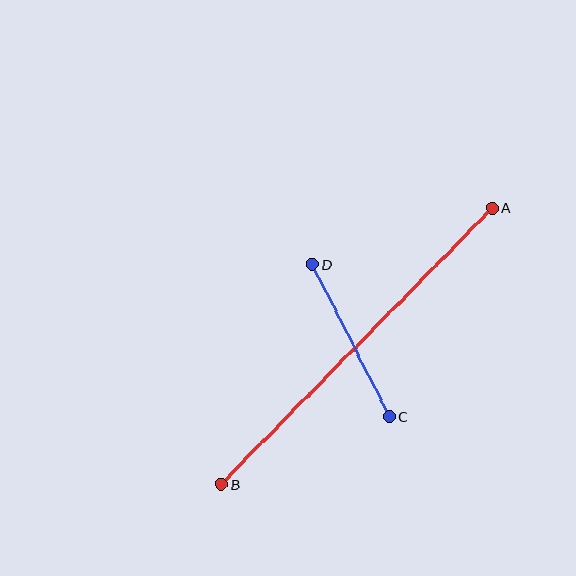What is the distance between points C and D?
The distance is approximately 171 pixels.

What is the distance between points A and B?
The distance is approximately 387 pixels.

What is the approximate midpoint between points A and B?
The midpoint is at approximately (357, 346) pixels.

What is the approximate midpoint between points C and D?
The midpoint is at approximately (351, 340) pixels.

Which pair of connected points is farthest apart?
Points A and B are farthest apart.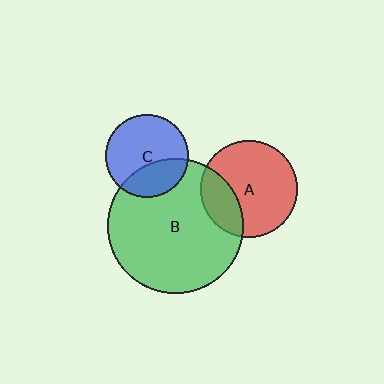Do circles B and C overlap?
Yes.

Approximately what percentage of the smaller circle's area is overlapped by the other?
Approximately 35%.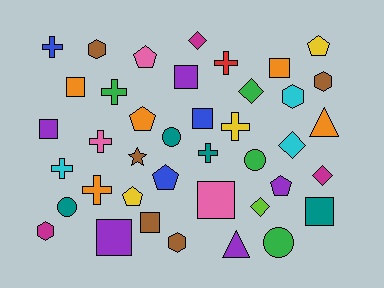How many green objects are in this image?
There are 4 green objects.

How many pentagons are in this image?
There are 6 pentagons.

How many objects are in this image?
There are 40 objects.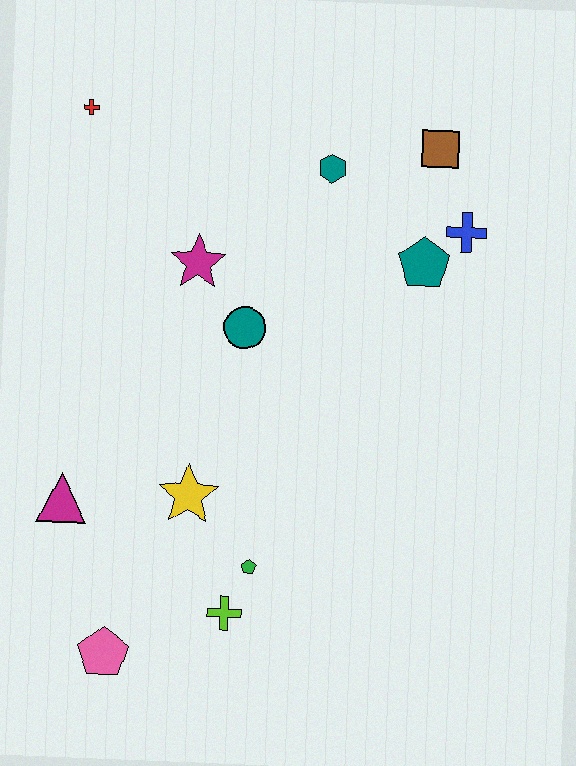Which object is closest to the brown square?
The blue cross is closest to the brown square.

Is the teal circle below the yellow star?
No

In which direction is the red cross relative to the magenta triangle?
The red cross is above the magenta triangle.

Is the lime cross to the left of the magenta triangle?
No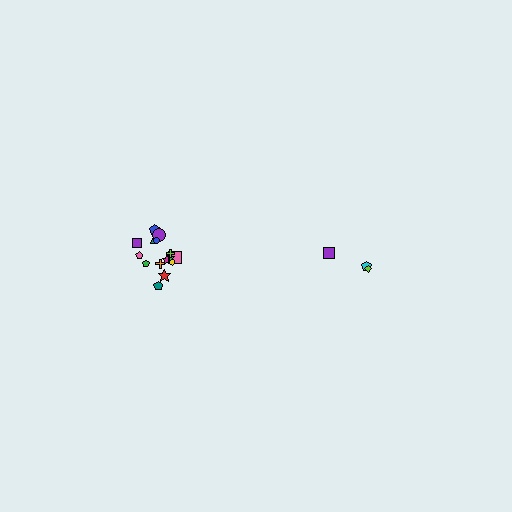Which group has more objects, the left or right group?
The left group.